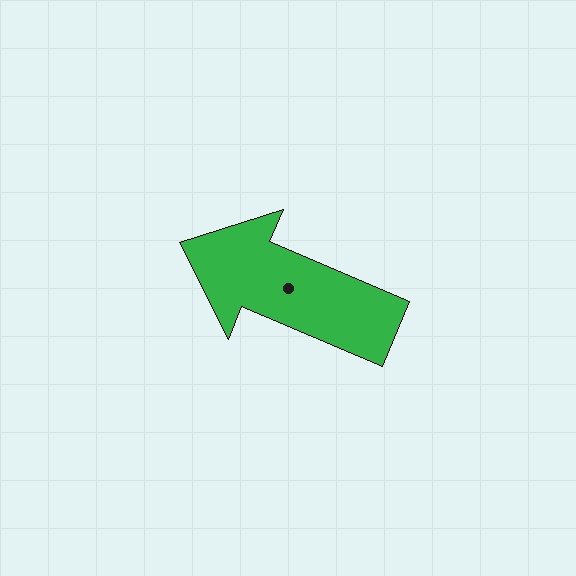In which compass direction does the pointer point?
Northwest.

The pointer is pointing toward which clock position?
Roughly 10 o'clock.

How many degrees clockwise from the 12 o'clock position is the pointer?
Approximately 293 degrees.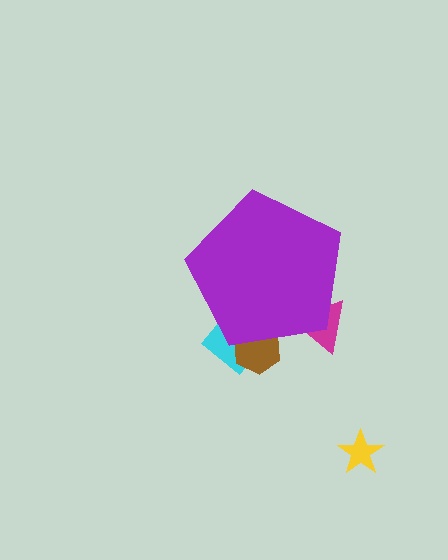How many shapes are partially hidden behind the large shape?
3 shapes are partially hidden.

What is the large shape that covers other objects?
A purple pentagon.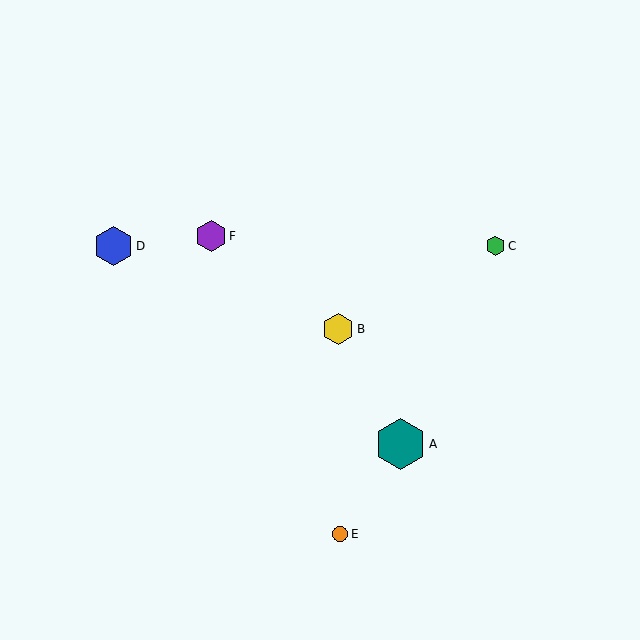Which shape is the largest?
The teal hexagon (labeled A) is the largest.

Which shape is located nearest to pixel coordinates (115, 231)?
The blue hexagon (labeled D) at (114, 246) is nearest to that location.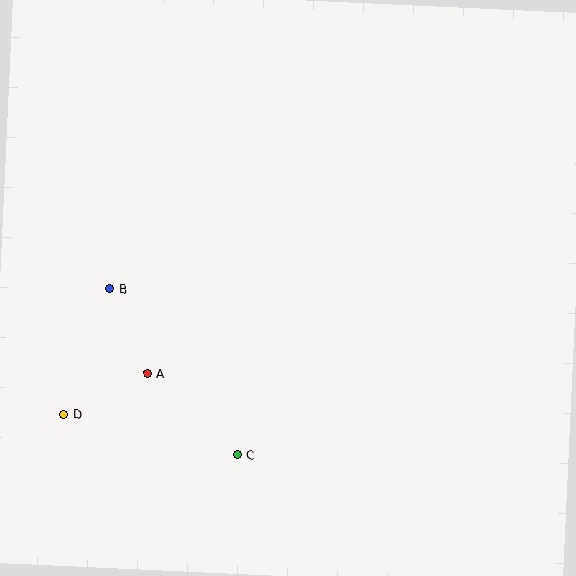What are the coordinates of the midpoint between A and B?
The midpoint between A and B is at (128, 331).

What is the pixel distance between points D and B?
The distance between D and B is 134 pixels.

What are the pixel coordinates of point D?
Point D is at (63, 414).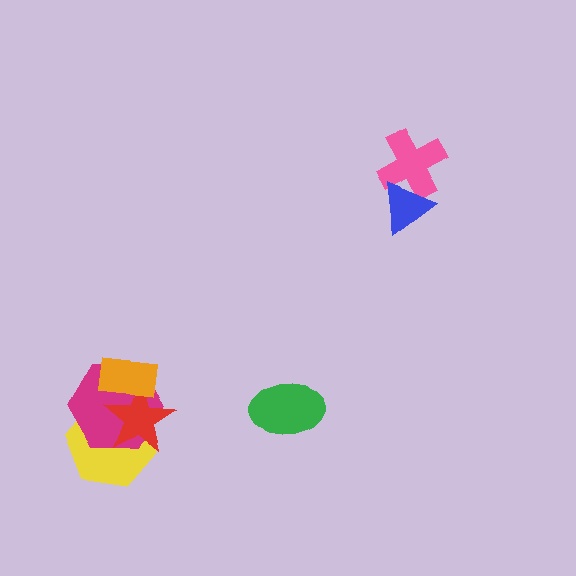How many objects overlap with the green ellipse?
0 objects overlap with the green ellipse.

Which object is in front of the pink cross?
The blue triangle is in front of the pink cross.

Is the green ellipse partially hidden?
No, no other shape covers it.